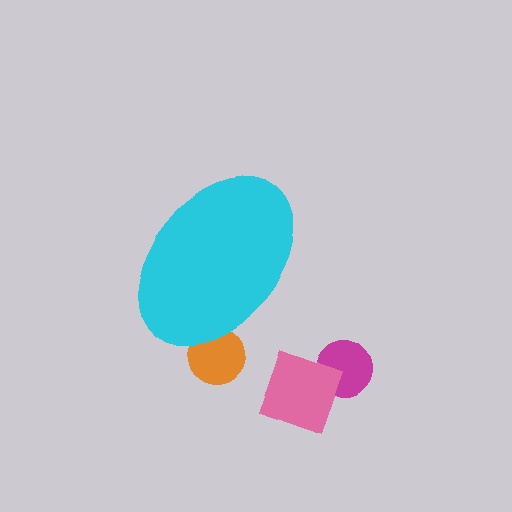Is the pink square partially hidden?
No, the pink square is fully visible.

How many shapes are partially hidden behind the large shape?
1 shape is partially hidden.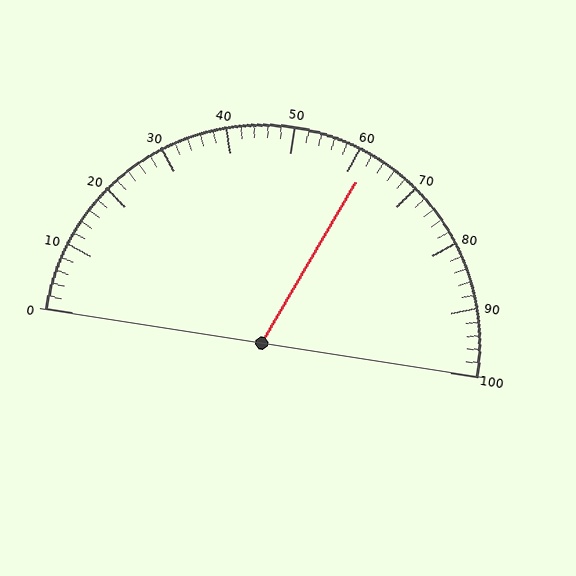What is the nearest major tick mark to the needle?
The nearest major tick mark is 60.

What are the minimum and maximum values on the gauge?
The gauge ranges from 0 to 100.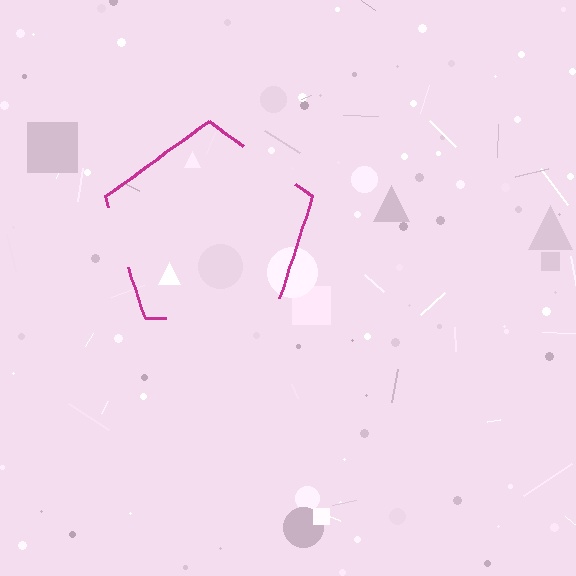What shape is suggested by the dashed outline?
The dashed outline suggests a pentagon.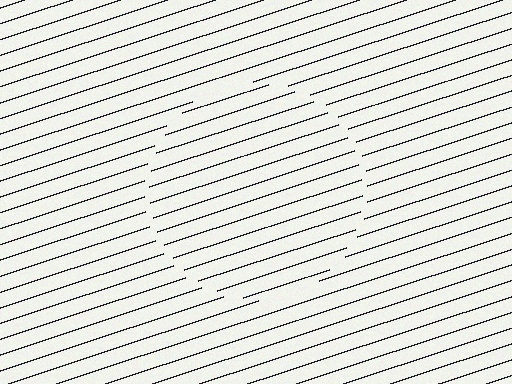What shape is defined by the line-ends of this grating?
An illusory circle. The interior of the shape contains the same grating, shifted by half a period — the contour is defined by the phase discontinuity where line-ends from the inner and outer gratings abut.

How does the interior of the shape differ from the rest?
The interior of the shape contains the same grating, shifted by half a period — the contour is defined by the phase discontinuity where line-ends from the inner and outer gratings abut.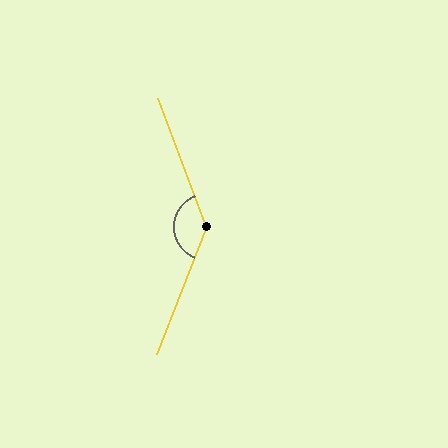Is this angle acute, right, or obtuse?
It is obtuse.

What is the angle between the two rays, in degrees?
Approximately 138 degrees.